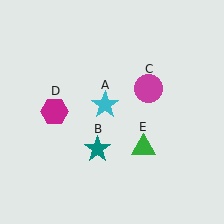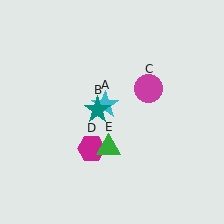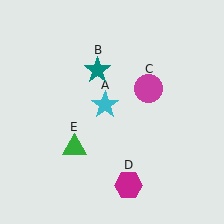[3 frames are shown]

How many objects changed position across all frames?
3 objects changed position: teal star (object B), magenta hexagon (object D), green triangle (object E).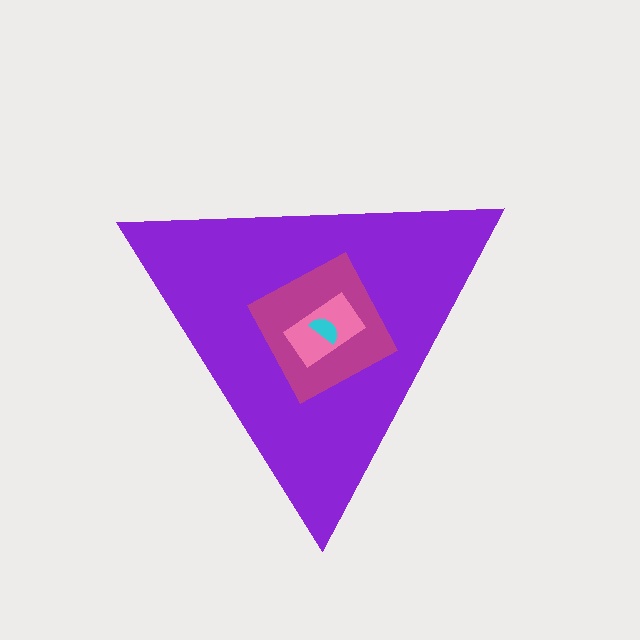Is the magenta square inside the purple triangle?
Yes.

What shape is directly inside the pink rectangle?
The cyan semicircle.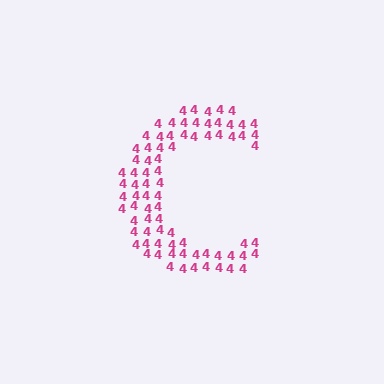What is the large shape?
The large shape is the letter C.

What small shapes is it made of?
It is made of small digit 4's.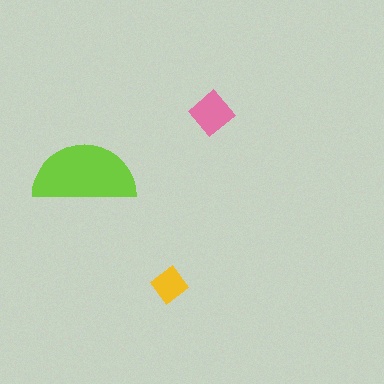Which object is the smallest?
The yellow diamond.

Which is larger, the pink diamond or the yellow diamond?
The pink diamond.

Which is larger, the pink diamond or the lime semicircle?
The lime semicircle.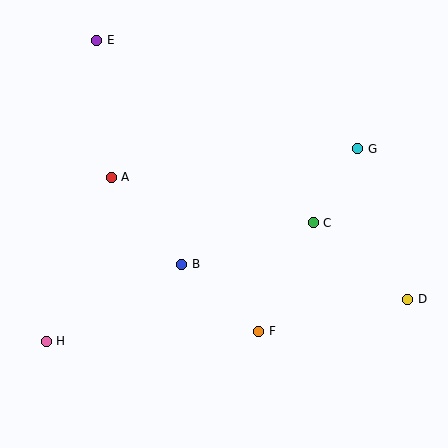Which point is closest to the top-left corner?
Point E is closest to the top-left corner.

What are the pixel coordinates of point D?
Point D is at (408, 299).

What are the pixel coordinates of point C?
Point C is at (313, 223).